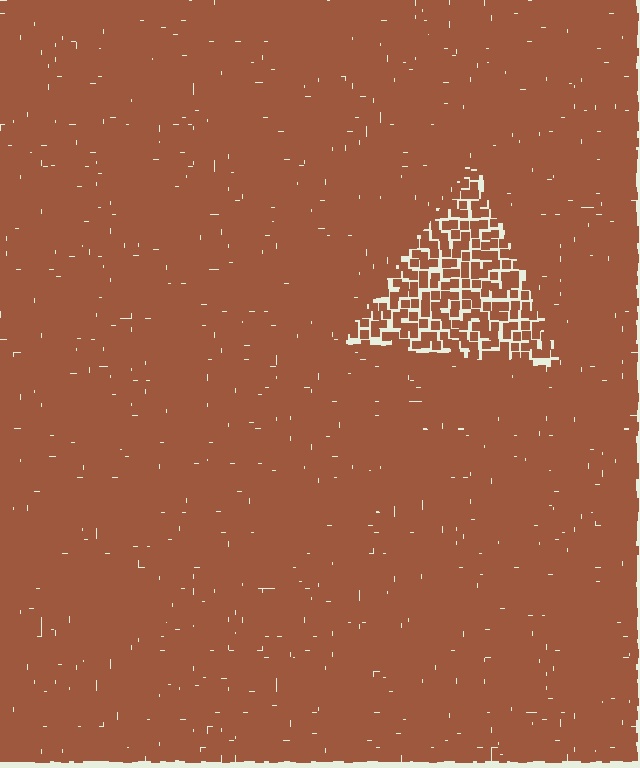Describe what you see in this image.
The image contains small brown elements arranged at two different densities. A triangle-shaped region is visible where the elements are less densely packed than the surrounding area.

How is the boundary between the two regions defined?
The boundary is defined by a change in element density (approximately 2.1x ratio). All elements are the same color, size, and shape.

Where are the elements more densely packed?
The elements are more densely packed outside the triangle boundary.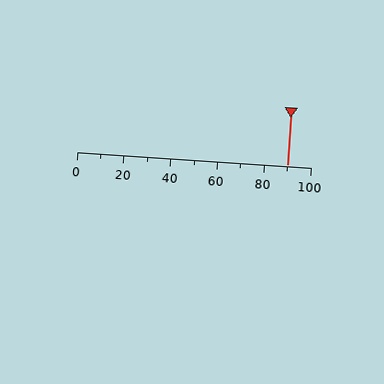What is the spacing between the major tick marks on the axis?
The major ticks are spaced 20 apart.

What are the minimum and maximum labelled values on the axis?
The axis runs from 0 to 100.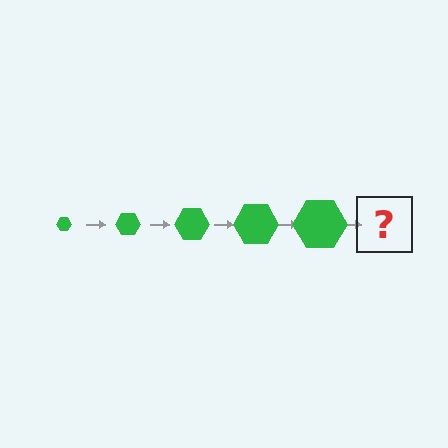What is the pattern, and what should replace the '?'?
The pattern is that the hexagon gets progressively larger each step. The '?' should be a green hexagon, larger than the previous one.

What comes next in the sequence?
The next element should be a green hexagon, larger than the previous one.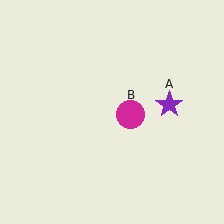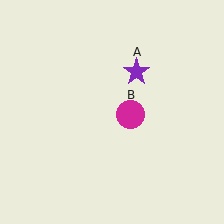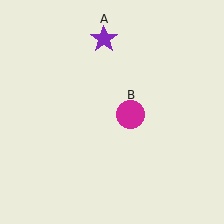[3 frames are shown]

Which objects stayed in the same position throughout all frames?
Magenta circle (object B) remained stationary.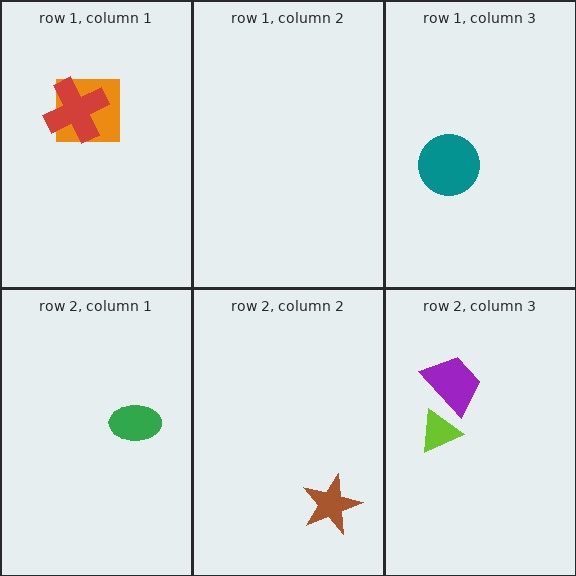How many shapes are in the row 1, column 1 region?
2.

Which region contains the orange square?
The row 1, column 1 region.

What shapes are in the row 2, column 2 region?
The brown star.